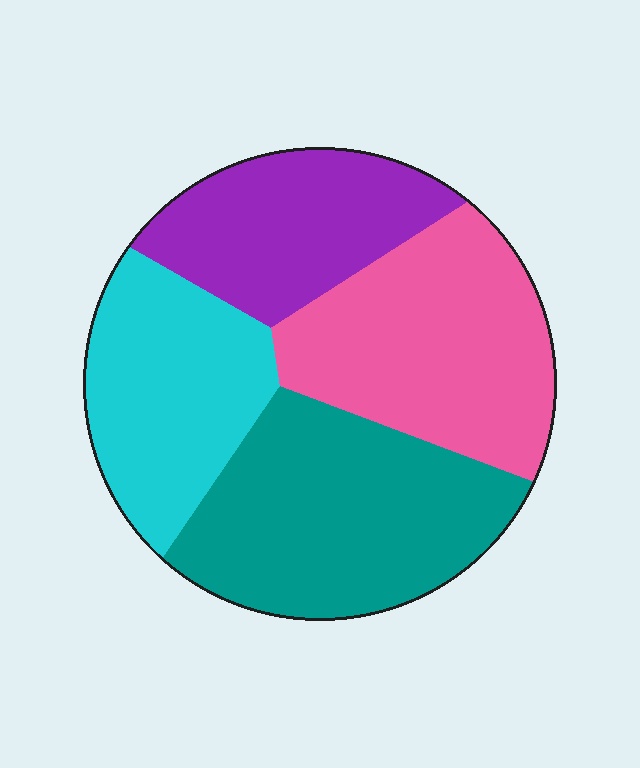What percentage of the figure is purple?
Purple covers about 20% of the figure.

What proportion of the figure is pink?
Pink covers 28% of the figure.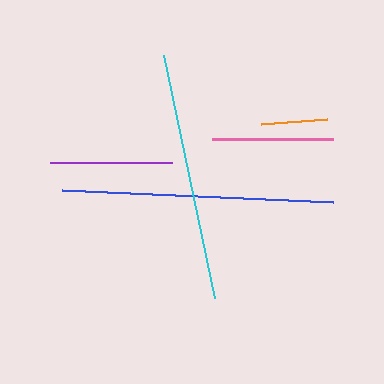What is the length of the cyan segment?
The cyan segment is approximately 249 pixels long.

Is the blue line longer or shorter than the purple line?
The blue line is longer than the purple line.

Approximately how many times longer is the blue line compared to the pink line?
The blue line is approximately 2.2 times the length of the pink line.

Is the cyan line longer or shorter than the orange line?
The cyan line is longer than the orange line.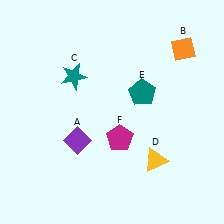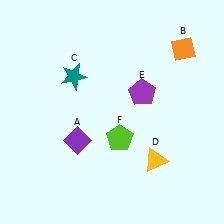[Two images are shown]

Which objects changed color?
E changed from teal to purple. F changed from magenta to lime.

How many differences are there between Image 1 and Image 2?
There are 2 differences between the two images.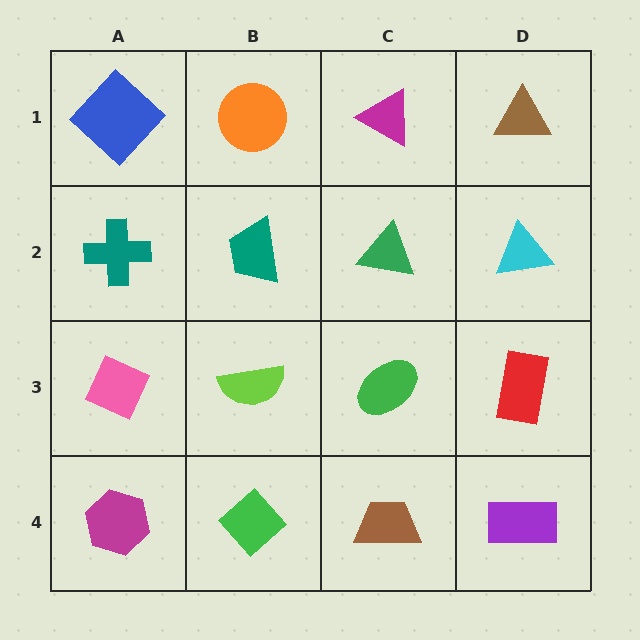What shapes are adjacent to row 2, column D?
A brown triangle (row 1, column D), a red rectangle (row 3, column D), a green triangle (row 2, column C).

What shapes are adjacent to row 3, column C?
A green triangle (row 2, column C), a brown trapezoid (row 4, column C), a lime semicircle (row 3, column B), a red rectangle (row 3, column D).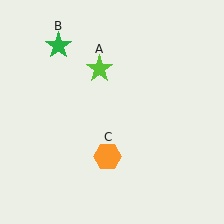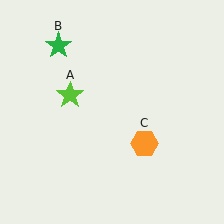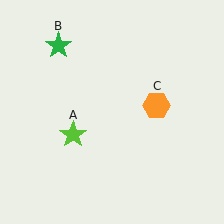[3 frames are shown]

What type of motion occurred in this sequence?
The lime star (object A), orange hexagon (object C) rotated counterclockwise around the center of the scene.